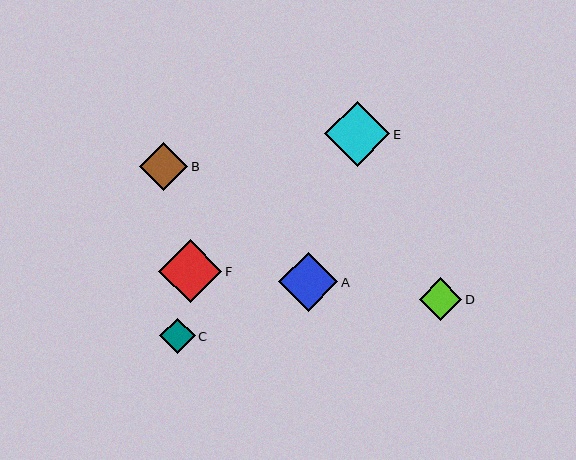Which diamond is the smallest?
Diamond C is the smallest with a size of approximately 36 pixels.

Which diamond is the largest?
Diamond E is the largest with a size of approximately 66 pixels.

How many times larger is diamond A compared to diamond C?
Diamond A is approximately 1.7 times the size of diamond C.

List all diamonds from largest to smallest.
From largest to smallest: E, F, A, B, D, C.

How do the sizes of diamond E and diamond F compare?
Diamond E and diamond F are approximately the same size.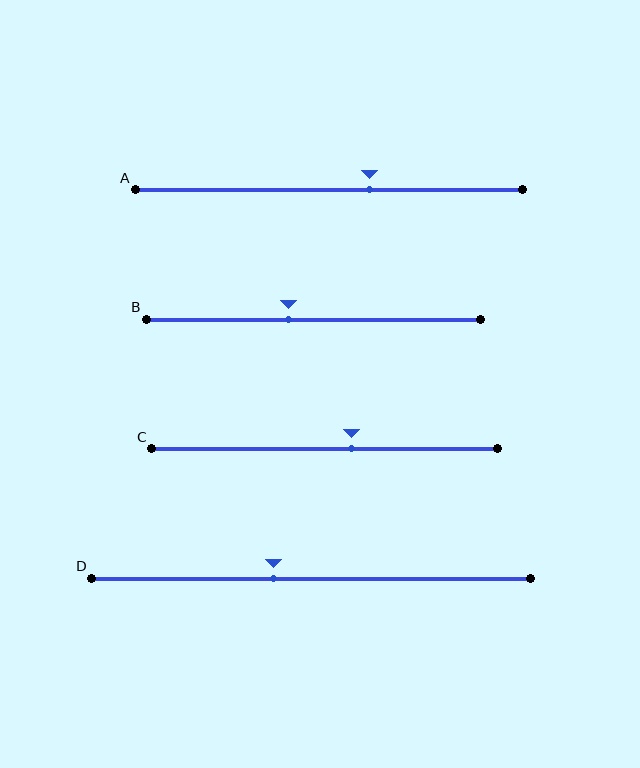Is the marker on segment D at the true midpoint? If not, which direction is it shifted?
No, the marker on segment D is shifted to the left by about 9% of the segment length.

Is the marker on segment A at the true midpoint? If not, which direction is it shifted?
No, the marker on segment A is shifted to the right by about 11% of the segment length.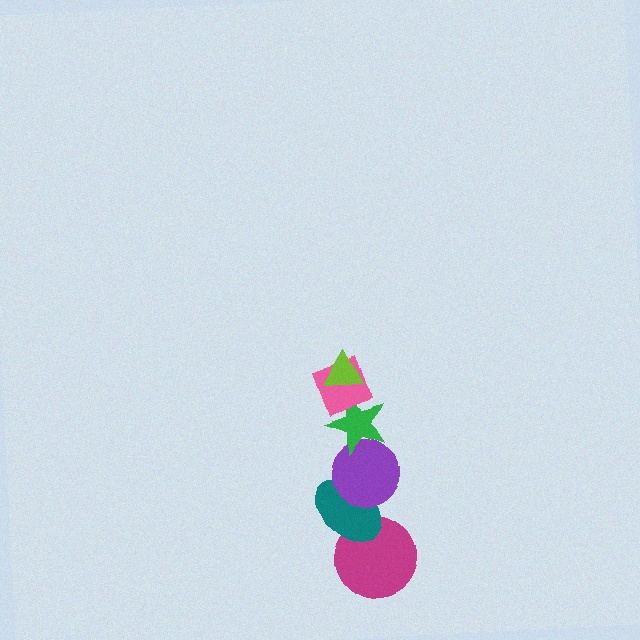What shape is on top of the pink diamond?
The lime triangle is on top of the pink diamond.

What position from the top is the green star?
The green star is 3rd from the top.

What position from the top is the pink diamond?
The pink diamond is 2nd from the top.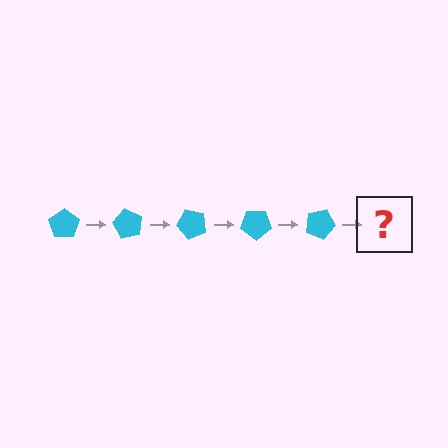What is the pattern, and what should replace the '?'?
The pattern is that the pentagon rotates 60 degrees each step. The '?' should be a cyan pentagon rotated 300 degrees.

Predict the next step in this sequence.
The next step is a cyan pentagon rotated 300 degrees.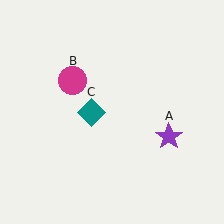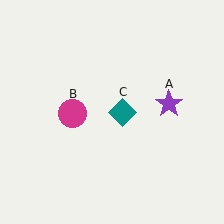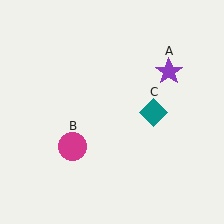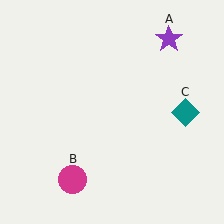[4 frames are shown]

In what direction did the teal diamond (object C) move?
The teal diamond (object C) moved right.